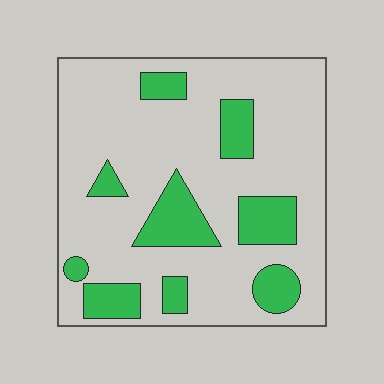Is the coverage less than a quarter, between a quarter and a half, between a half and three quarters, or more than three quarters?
Less than a quarter.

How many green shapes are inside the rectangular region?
9.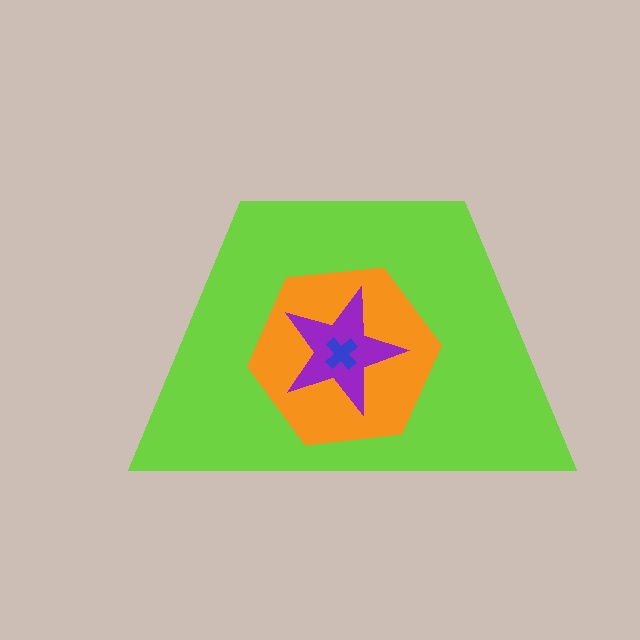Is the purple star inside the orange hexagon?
Yes.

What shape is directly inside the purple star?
The blue cross.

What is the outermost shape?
The lime trapezoid.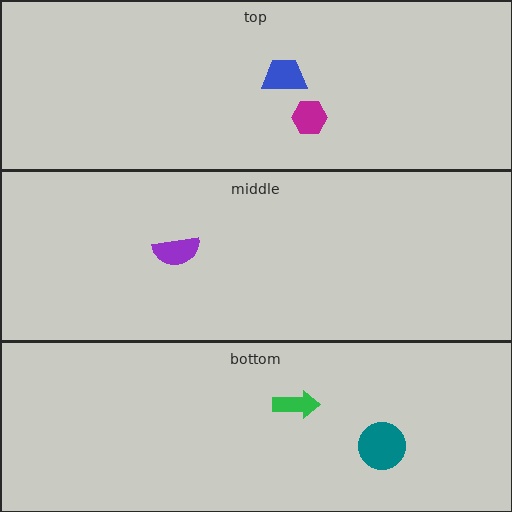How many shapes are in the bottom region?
2.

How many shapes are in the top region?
2.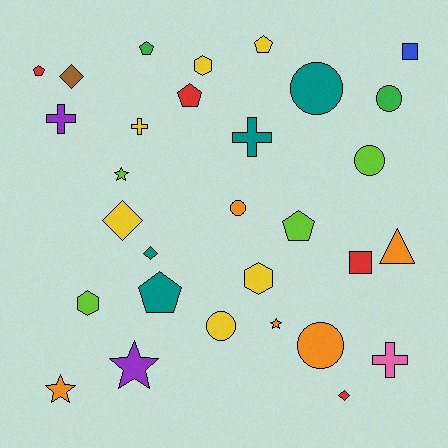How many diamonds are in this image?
There are 4 diamonds.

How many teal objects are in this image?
There are 4 teal objects.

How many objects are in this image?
There are 30 objects.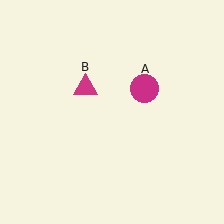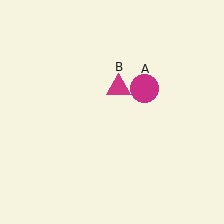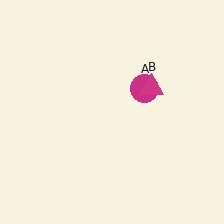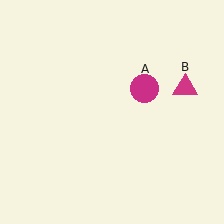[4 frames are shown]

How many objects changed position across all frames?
1 object changed position: magenta triangle (object B).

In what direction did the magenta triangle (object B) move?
The magenta triangle (object B) moved right.